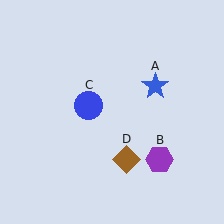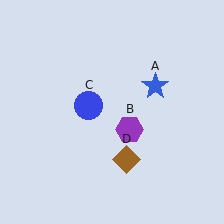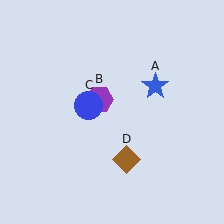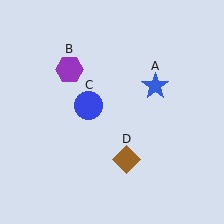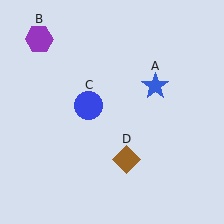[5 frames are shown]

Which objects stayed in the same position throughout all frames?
Blue star (object A) and blue circle (object C) and brown diamond (object D) remained stationary.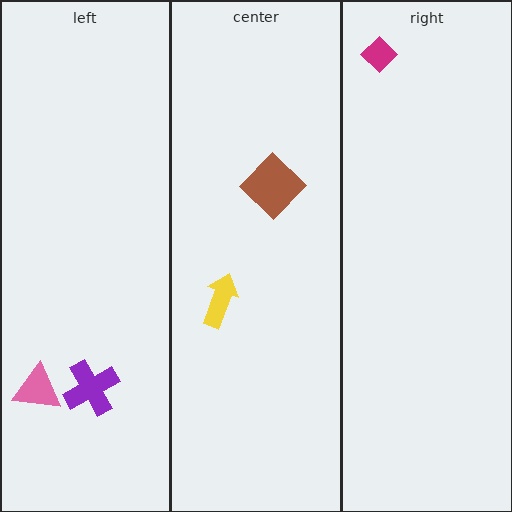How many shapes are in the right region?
1.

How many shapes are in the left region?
2.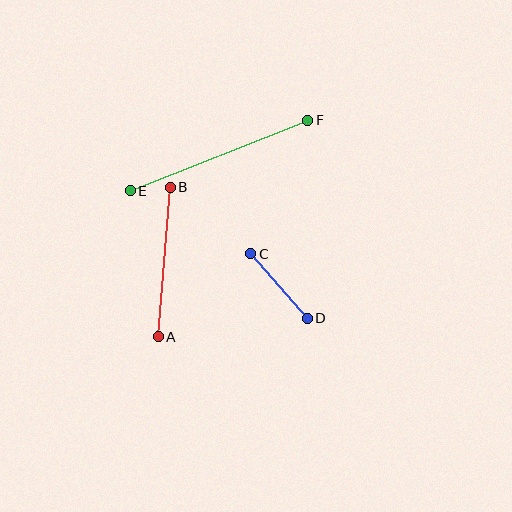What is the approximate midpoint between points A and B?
The midpoint is at approximately (164, 262) pixels.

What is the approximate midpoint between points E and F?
The midpoint is at approximately (219, 155) pixels.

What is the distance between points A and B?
The distance is approximately 150 pixels.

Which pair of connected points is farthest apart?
Points E and F are farthest apart.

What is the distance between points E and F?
The distance is approximately 191 pixels.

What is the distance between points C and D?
The distance is approximately 85 pixels.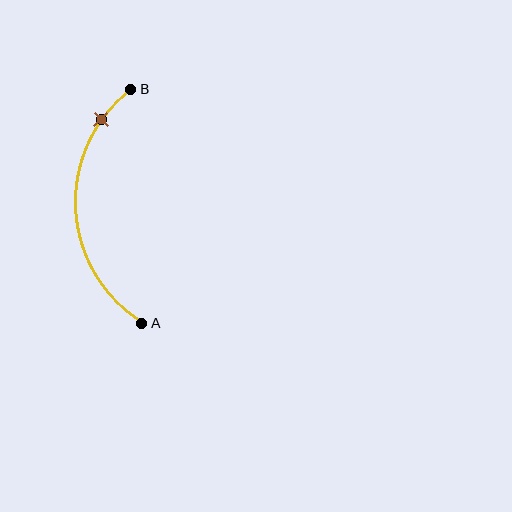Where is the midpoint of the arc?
The arc midpoint is the point on the curve farthest from the straight line joining A and B. It sits to the left of that line.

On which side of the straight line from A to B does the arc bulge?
The arc bulges to the left of the straight line connecting A and B.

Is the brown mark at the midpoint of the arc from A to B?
No. The brown mark lies on the arc but is closer to endpoint B. The arc midpoint would be at the point on the curve equidistant along the arc from both A and B.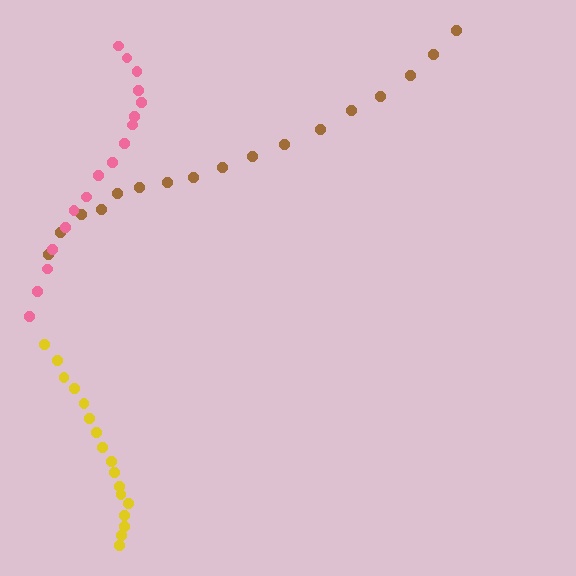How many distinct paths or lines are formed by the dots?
There are 3 distinct paths.